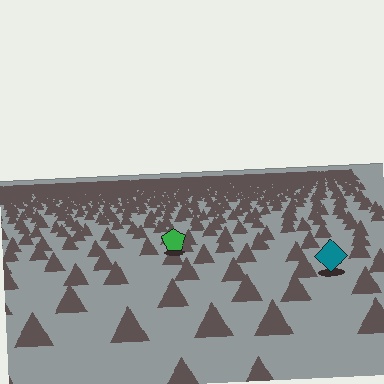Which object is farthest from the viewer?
The green pentagon is farthest from the viewer. It appears smaller and the ground texture around it is denser.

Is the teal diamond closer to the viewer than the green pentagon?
Yes. The teal diamond is closer — you can tell from the texture gradient: the ground texture is coarser near it.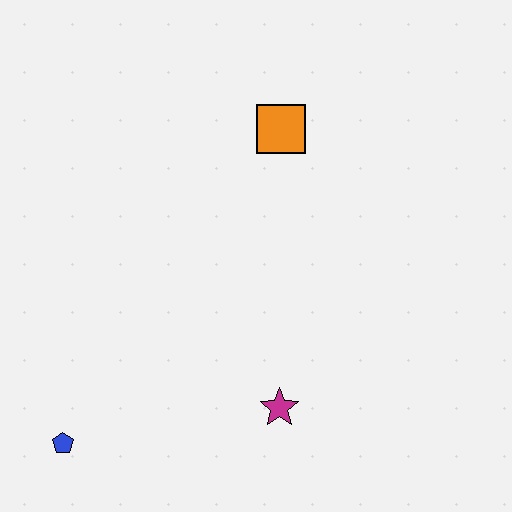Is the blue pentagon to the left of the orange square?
Yes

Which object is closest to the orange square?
The magenta star is closest to the orange square.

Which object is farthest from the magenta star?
The orange square is farthest from the magenta star.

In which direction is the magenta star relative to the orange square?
The magenta star is below the orange square.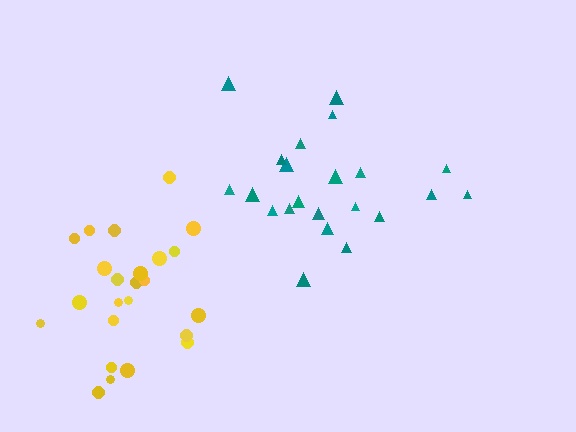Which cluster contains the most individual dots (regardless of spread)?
Yellow (24).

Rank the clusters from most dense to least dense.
teal, yellow.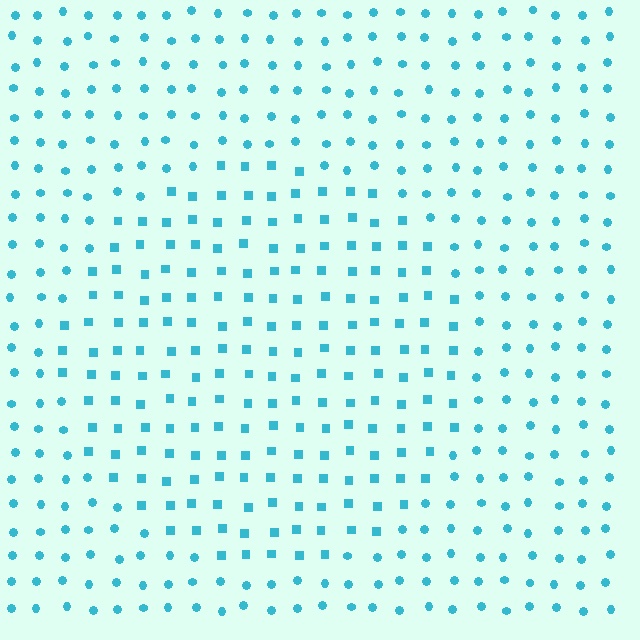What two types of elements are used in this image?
The image uses squares inside the circle region and circles outside it.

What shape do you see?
I see a circle.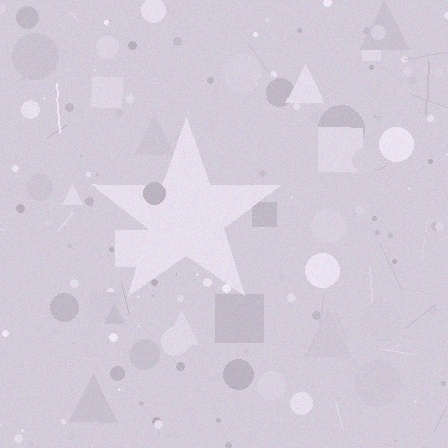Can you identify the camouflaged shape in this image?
The camouflaged shape is a star.